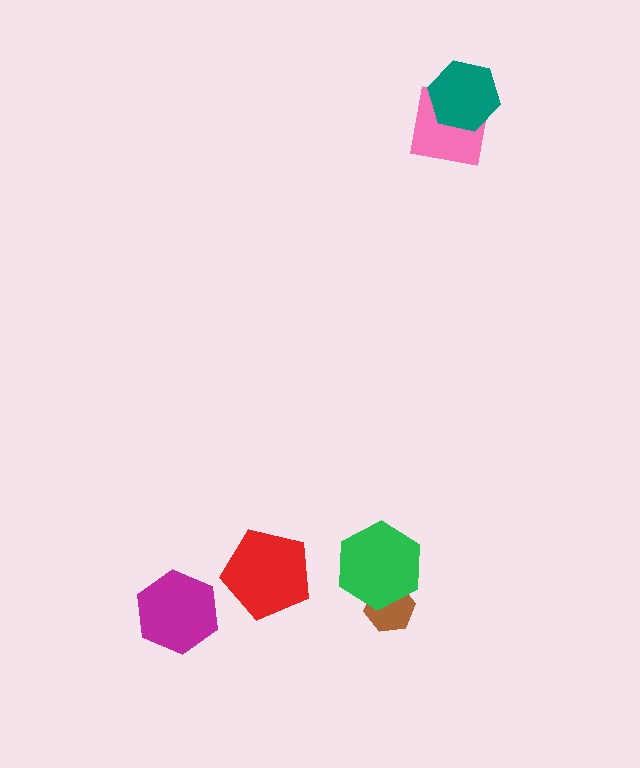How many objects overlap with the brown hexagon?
1 object overlaps with the brown hexagon.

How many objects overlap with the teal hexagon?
1 object overlaps with the teal hexagon.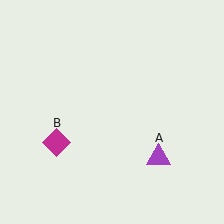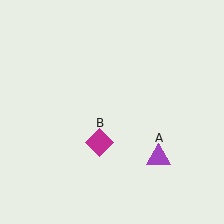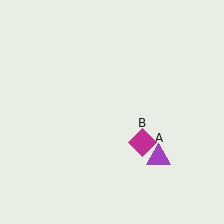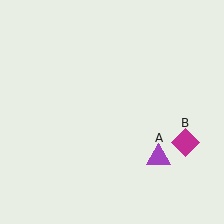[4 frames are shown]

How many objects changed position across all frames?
1 object changed position: magenta diamond (object B).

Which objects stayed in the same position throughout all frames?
Purple triangle (object A) remained stationary.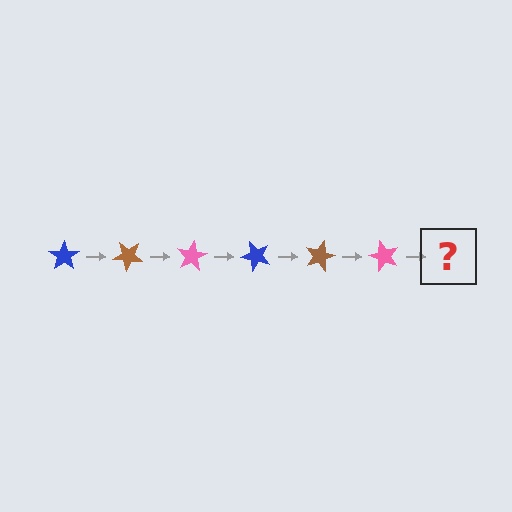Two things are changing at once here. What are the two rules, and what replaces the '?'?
The two rules are that it rotates 40 degrees each step and the color cycles through blue, brown, and pink. The '?' should be a blue star, rotated 240 degrees from the start.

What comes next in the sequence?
The next element should be a blue star, rotated 240 degrees from the start.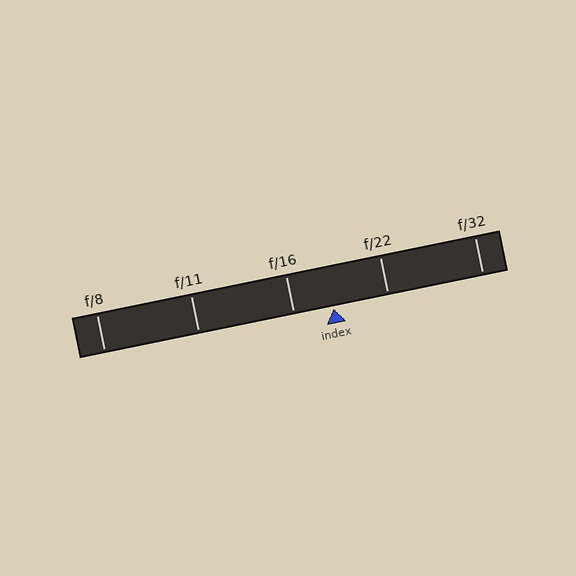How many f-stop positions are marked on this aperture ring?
There are 5 f-stop positions marked.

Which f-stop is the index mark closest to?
The index mark is closest to f/16.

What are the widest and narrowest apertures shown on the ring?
The widest aperture shown is f/8 and the narrowest is f/32.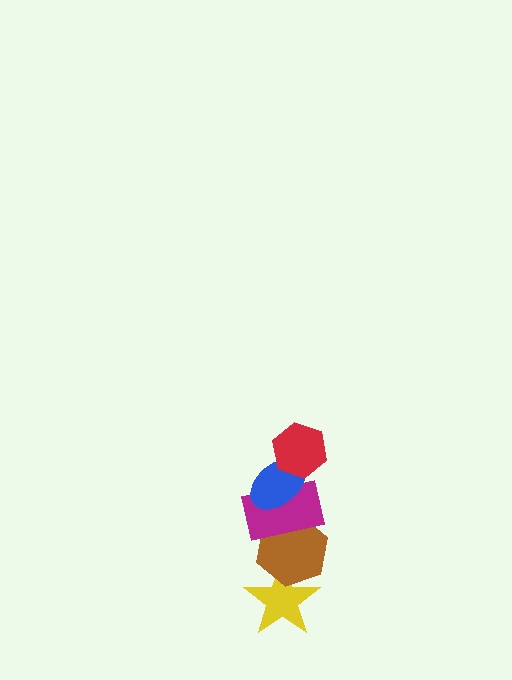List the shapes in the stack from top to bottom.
From top to bottom: the red hexagon, the blue ellipse, the magenta rectangle, the brown hexagon, the yellow star.